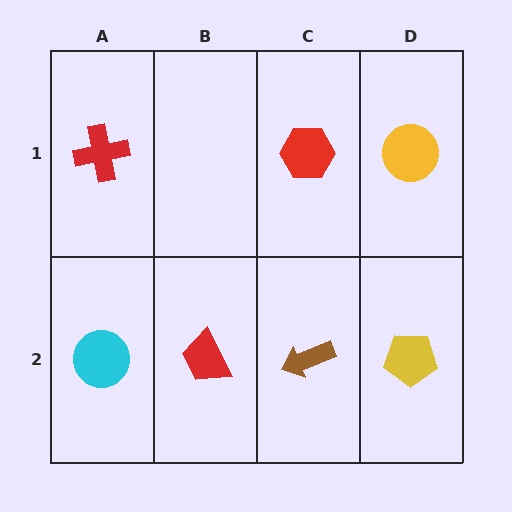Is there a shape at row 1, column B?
No, that cell is empty.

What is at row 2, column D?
A yellow pentagon.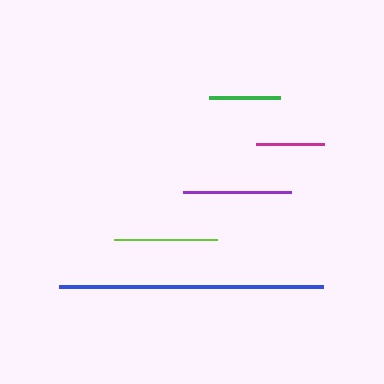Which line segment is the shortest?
The magenta line is the shortest at approximately 68 pixels.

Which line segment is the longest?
The blue line is the longest at approximately 264 pixels.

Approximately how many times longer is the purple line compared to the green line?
The purple line is approximately 1.5 times the length of the green line.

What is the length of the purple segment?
The purple segment is approximately 108 pixels long.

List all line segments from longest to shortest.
From longest to shortest: blue, purple, lime, green, magenta.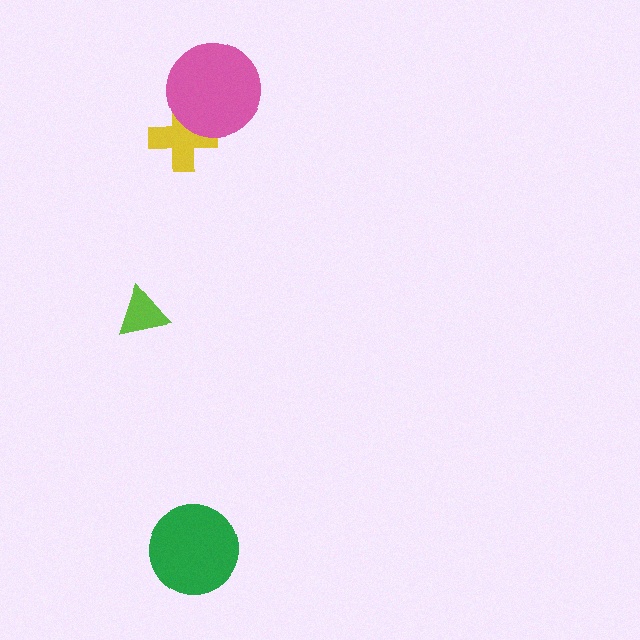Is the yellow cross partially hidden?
Yes, it is partially covered by another shape.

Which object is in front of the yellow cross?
The pink circle is in front of the yellow cross.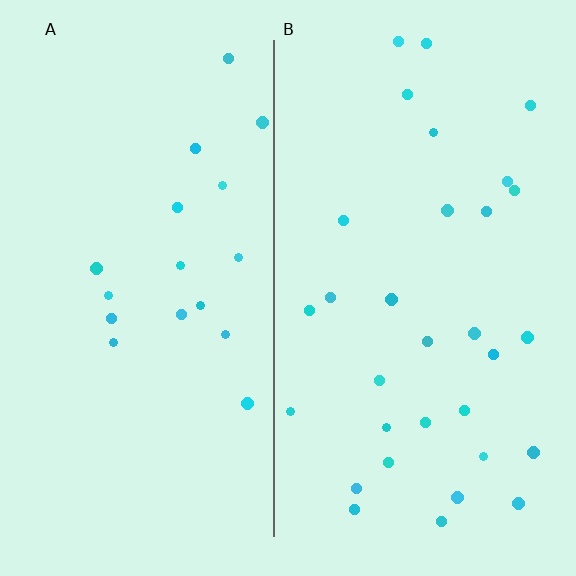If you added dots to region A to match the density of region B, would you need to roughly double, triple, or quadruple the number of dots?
Approximately double.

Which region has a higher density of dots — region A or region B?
B (the right).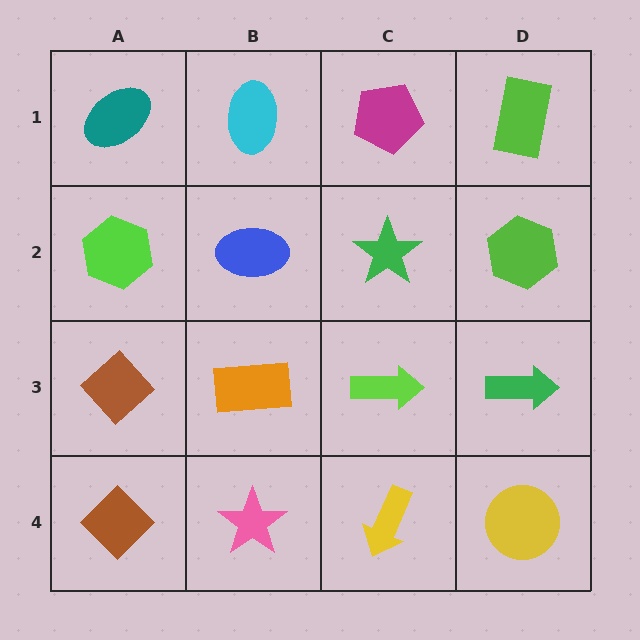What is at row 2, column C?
A green star.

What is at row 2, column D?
A lime hexagon.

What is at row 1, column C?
A magenta pentagon.